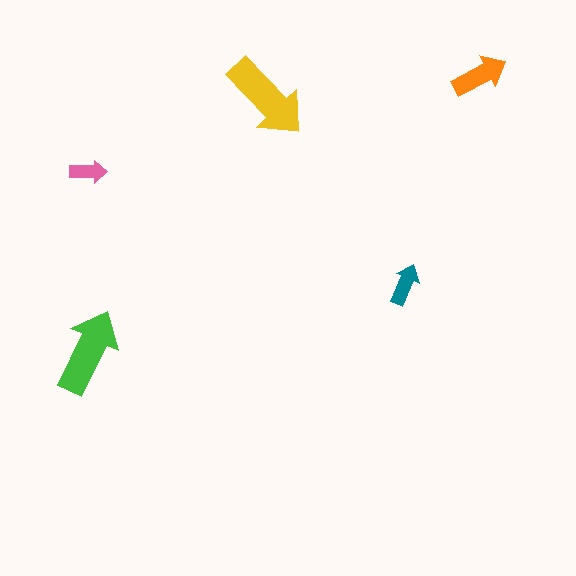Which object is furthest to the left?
The pink arrow is leftmost.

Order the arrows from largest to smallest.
the yellow one, the green one, the orange one, the teal one, the pink one.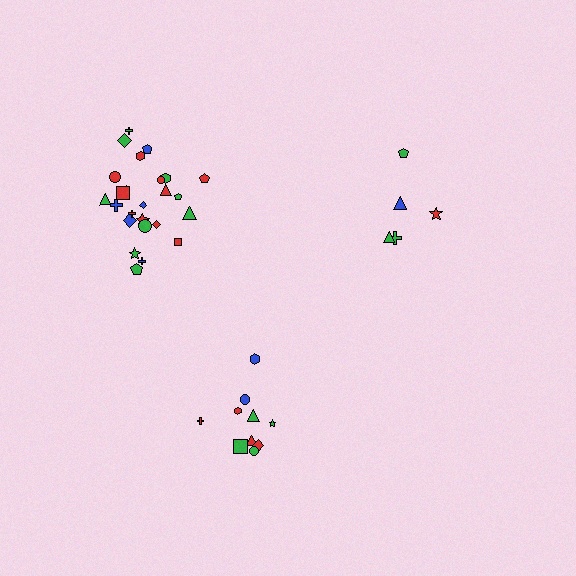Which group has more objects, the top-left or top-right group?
The top-left group.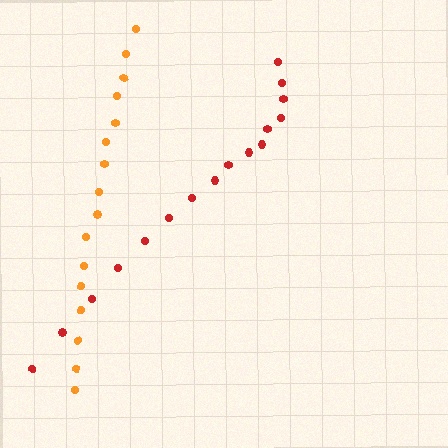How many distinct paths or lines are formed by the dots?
There are 2 distinct paths.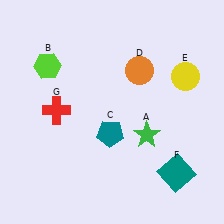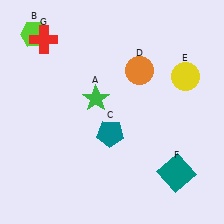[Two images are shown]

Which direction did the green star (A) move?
The green star (A) moved left.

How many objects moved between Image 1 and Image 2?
3 objects moved between the two images.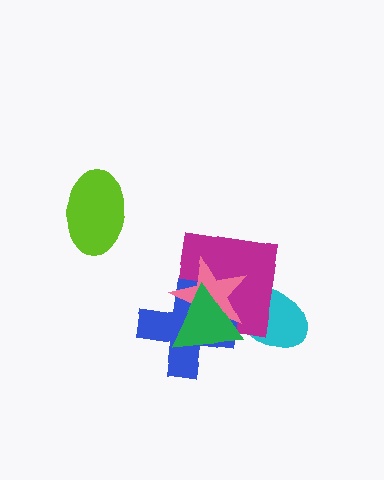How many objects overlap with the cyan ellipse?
3 objects overlap with the cyan ellipse.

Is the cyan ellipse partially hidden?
Yes, it is partially covered by another shape.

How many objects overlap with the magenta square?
4 objects overlap with the magenta square.